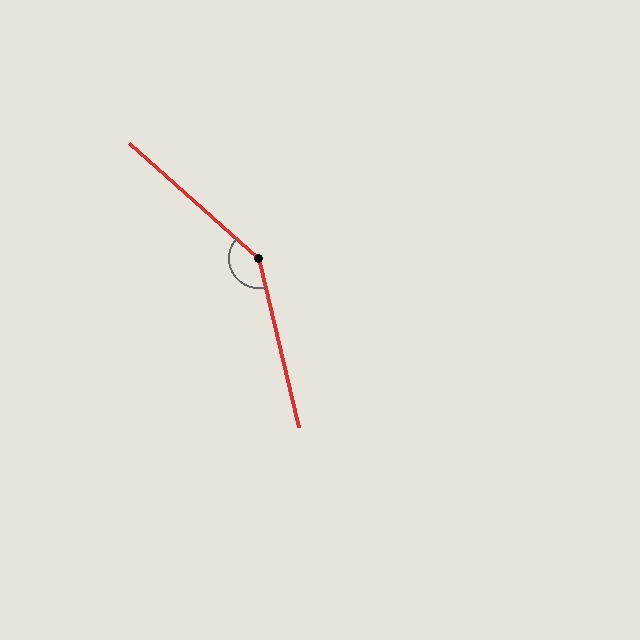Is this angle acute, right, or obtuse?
It is obtuse.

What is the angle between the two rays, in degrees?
Approximately 145 degrees.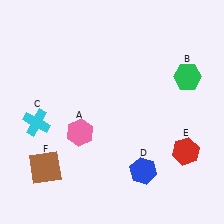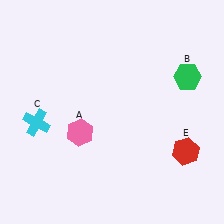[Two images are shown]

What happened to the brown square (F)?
The brown square (F) was removed in Image 2. It was in the bottom-left area of Image 1.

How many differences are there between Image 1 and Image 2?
There are 2 differences between the two images.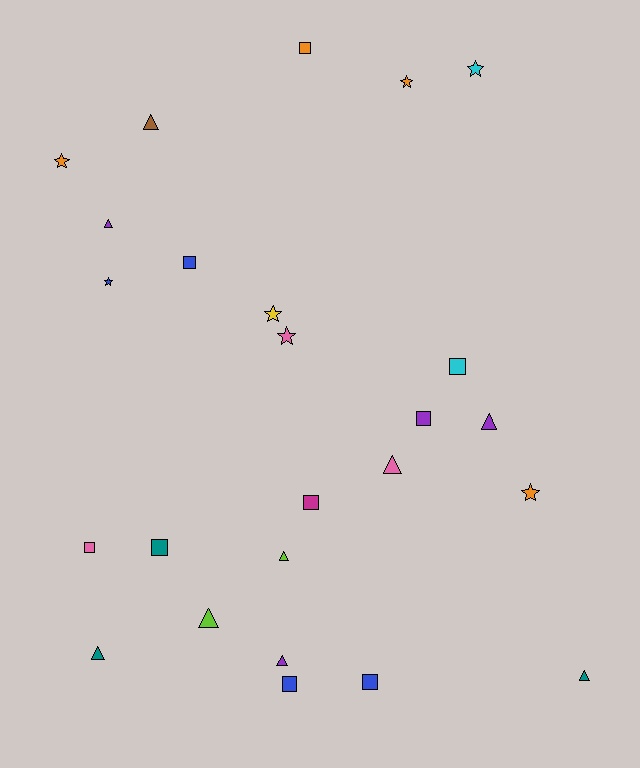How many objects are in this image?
There are 25 objects.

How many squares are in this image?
There are 9 squares.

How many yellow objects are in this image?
There is 1 yellow object.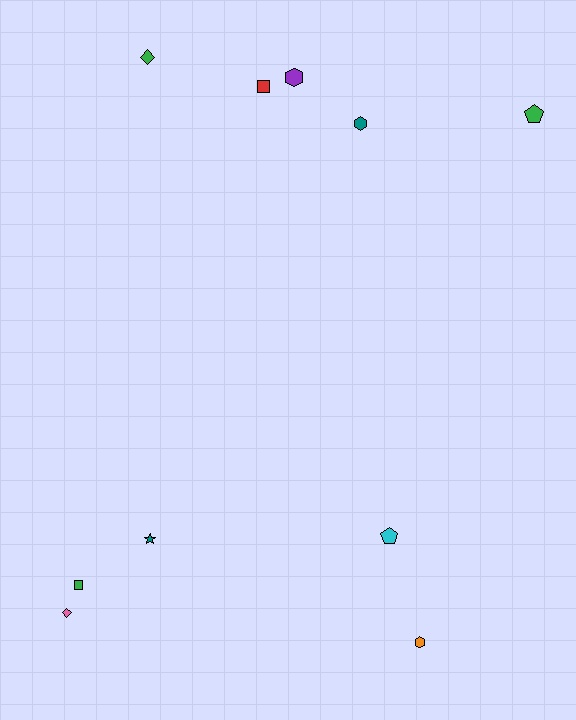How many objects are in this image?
There are 10 objects.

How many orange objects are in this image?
There is 1 orange object.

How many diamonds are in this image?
There are 2 diamonds.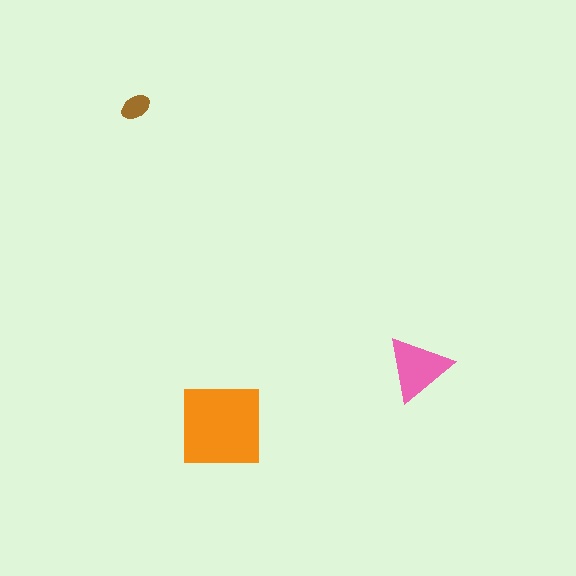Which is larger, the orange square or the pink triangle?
The orange square.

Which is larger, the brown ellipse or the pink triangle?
The pink triangle.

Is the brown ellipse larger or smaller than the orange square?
Smaller.